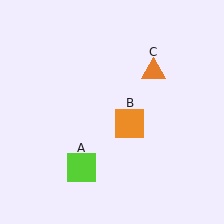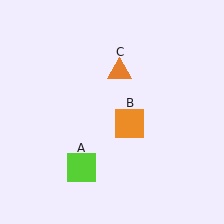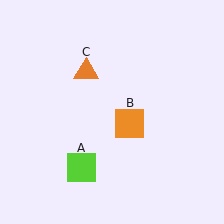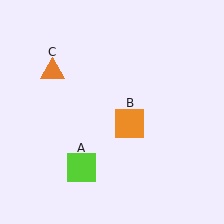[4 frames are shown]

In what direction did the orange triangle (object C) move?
The orange triangle (object C) moved left.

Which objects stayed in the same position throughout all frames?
Lime square (object A) and orange square (object B) remained stationary.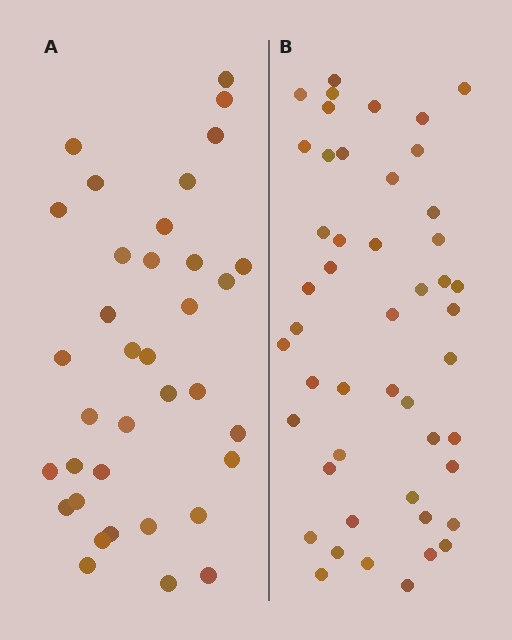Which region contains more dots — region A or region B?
Region B (the right region) has more dots.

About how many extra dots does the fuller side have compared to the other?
Region B has roughly 12 or so more dots than region A.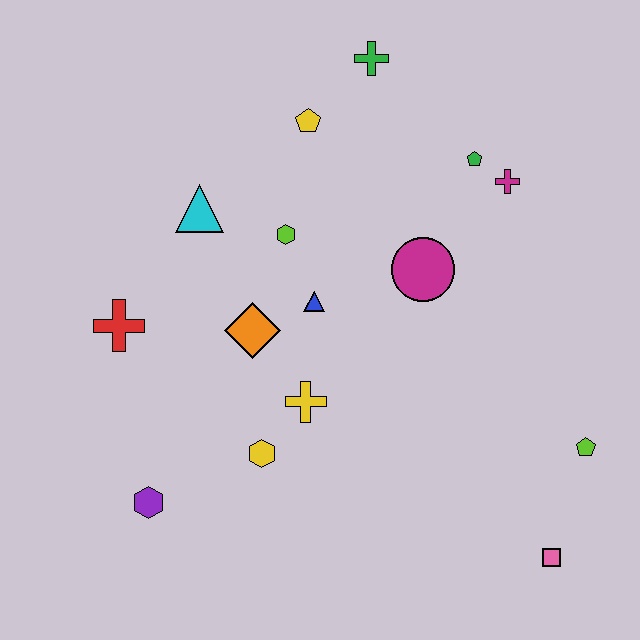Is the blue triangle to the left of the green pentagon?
Yes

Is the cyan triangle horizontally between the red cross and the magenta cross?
Yes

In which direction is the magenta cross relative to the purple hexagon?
The magenta cross is to the right of the purple hexagon.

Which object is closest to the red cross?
The orange diamond is closest to the red cross.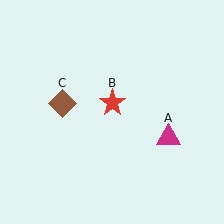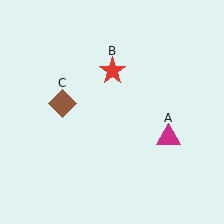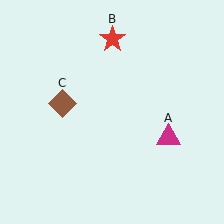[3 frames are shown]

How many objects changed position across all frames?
1 object changed position: red star (object B).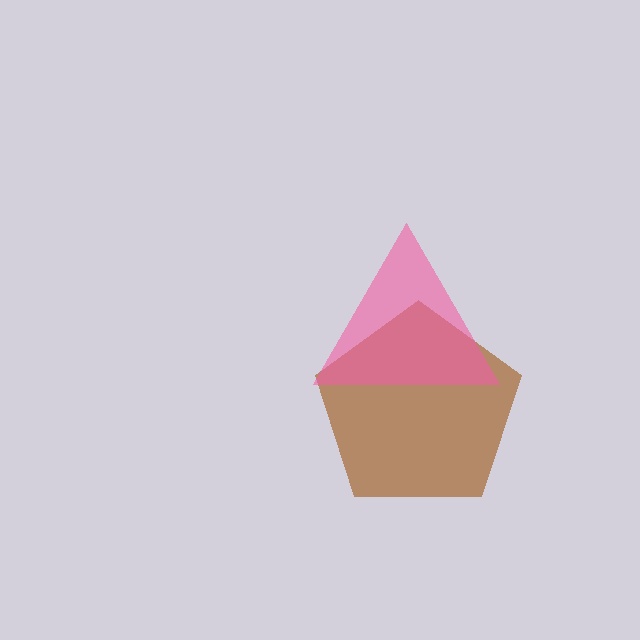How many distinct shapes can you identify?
There are 2 distinct shapes: a brown pentagon, a pink triangle.